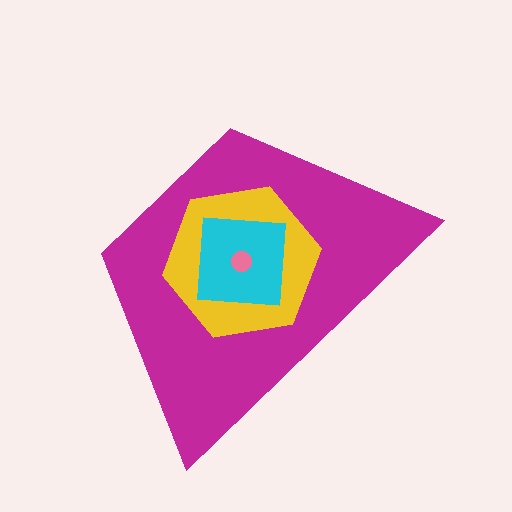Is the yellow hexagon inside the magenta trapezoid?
Yes.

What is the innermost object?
The pink circle.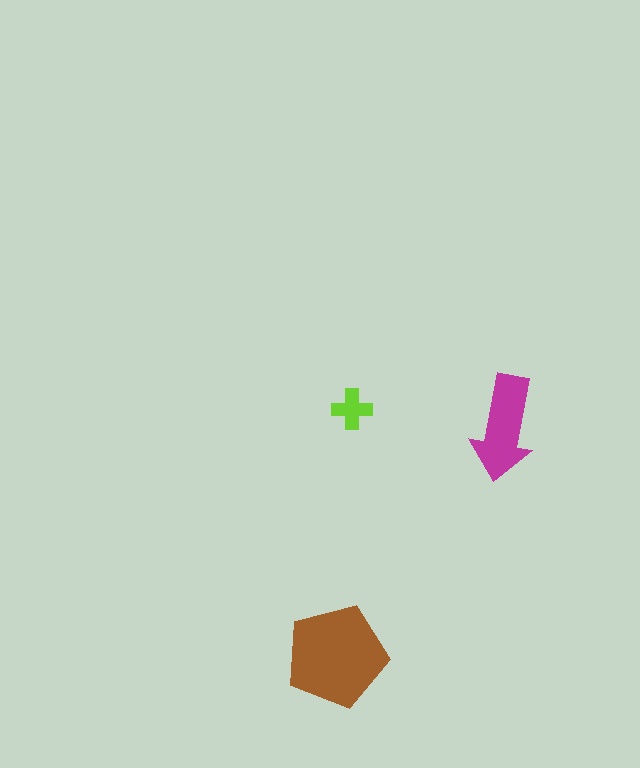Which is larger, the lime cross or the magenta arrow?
The magenta arrow.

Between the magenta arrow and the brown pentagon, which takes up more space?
The brown pentagon.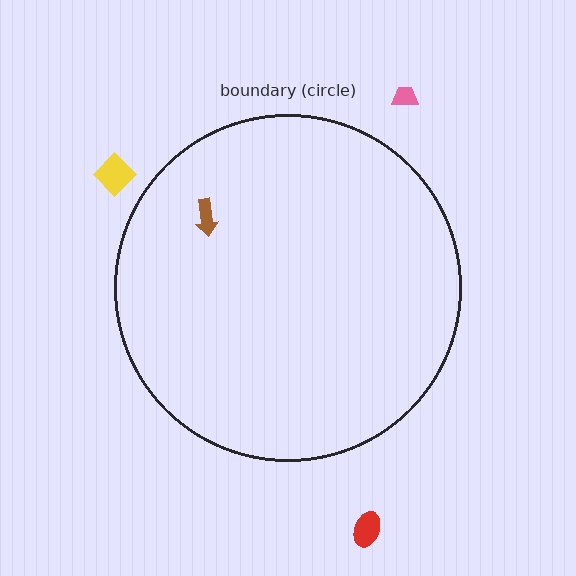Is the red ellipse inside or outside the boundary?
Outside.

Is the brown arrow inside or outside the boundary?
Inside.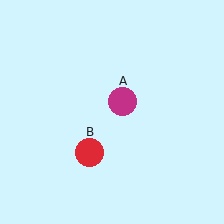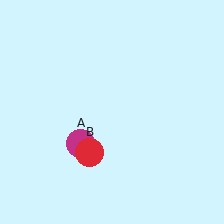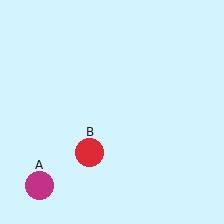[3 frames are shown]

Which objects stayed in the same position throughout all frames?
Red circle (object B) remained stationary.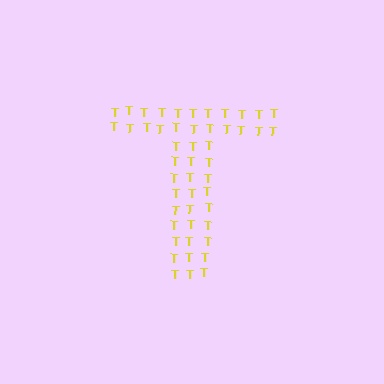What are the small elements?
The small elements are letter T's.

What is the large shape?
The large shape is the letter T.